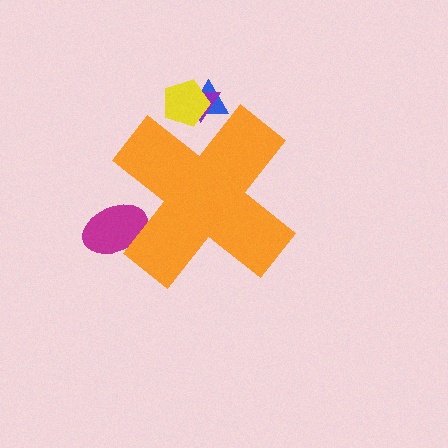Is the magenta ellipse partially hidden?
Yes, the magenta ellipse is partially hidden behind the orange cross.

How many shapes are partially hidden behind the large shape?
4 shapes are partially hidden.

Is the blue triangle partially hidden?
Yes, the blue triangle is partially hidden behind the orange cross.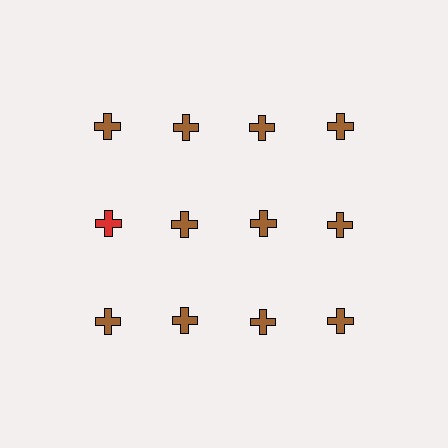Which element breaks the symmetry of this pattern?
The red cross in the second row, leftmost column breaks the symmetry. All other shapes are brown crosses.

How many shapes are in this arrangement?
There are 12 shapes arranged in a grid pattern.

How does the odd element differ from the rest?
It has a different color: red instead of brown.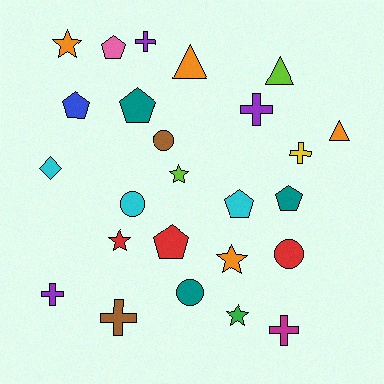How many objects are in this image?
There are 25 objects.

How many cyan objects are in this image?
There are 3 cyan objects.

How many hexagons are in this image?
There are no hexagons.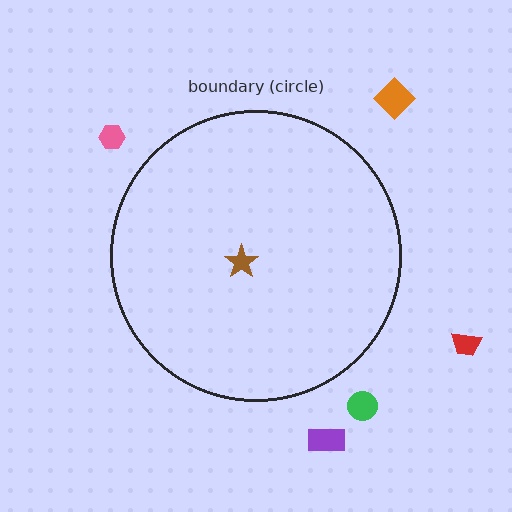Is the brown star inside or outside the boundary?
Inside.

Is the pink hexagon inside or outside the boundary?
Outside.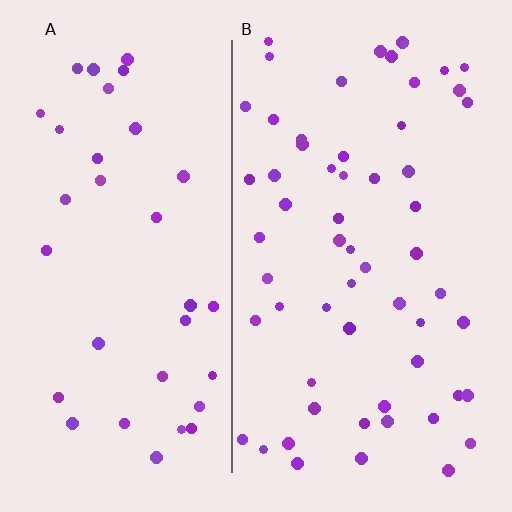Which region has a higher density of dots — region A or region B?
B (the right).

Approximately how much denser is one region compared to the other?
Approximately 1.7× — region B over region A.